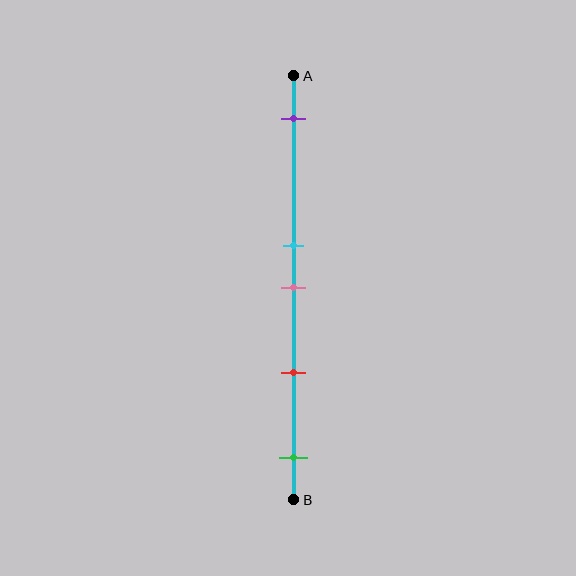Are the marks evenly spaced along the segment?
No, the marks are not evenly spaced.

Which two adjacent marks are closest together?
The cyan and pink marks are the closest adjacent pair.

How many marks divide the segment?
There are 5 marks dividing the segment.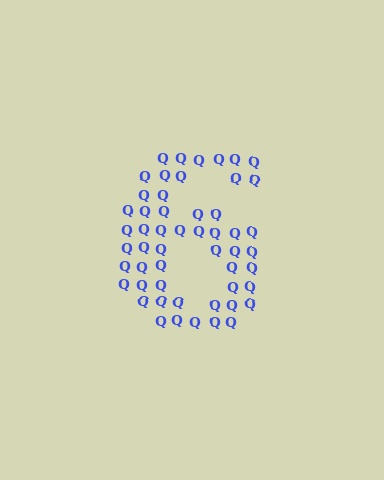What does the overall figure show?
The overall figure shows the digit 6.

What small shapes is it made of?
It is made of small letter Q's.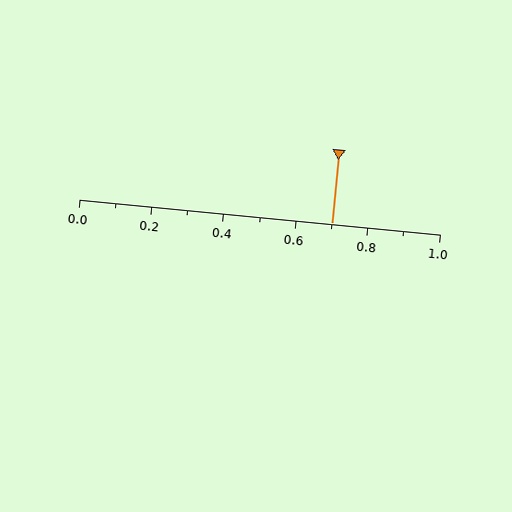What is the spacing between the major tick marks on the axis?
The major ticks are spaced 0.2 apart.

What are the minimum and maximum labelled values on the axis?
The axis runs from 0.0 to 1.0.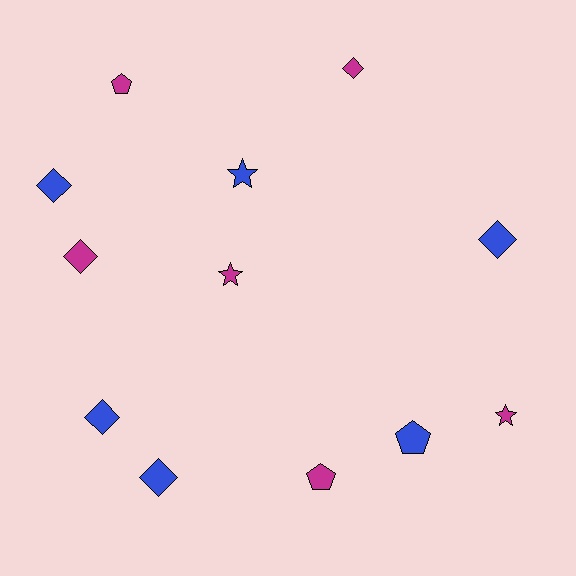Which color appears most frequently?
Magenta, with 6 objects.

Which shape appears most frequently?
Diamond, with 6 objects.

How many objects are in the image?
There are 12 objects.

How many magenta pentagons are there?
There are 2 magenta pentagons.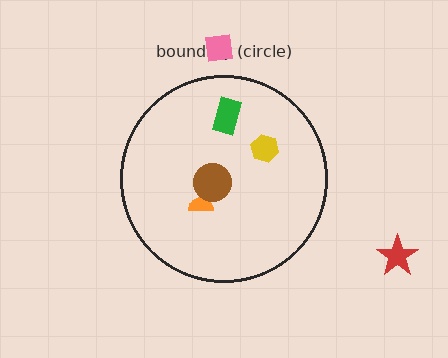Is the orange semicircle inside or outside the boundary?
Inside.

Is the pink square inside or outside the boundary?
Outside.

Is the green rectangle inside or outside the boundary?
Inside.